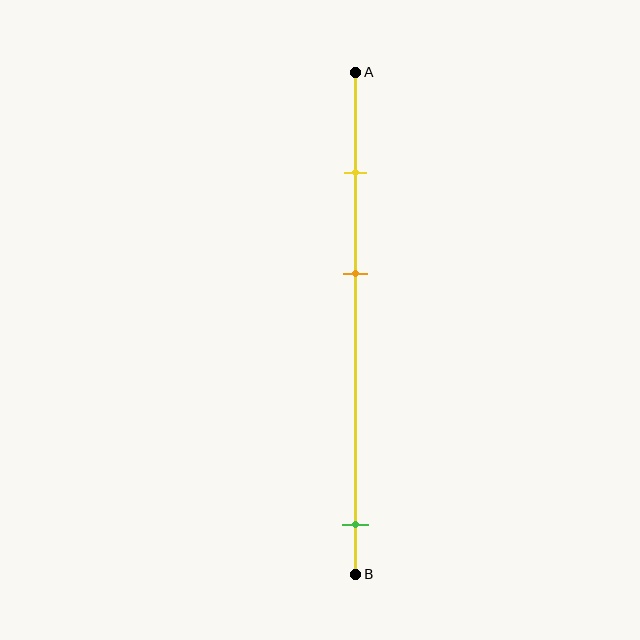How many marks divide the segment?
There are 3 marks dividing the segment.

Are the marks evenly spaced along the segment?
No, the marks are not evenly spaced.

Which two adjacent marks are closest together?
The yellow and orange marks are the closest adjacent pair.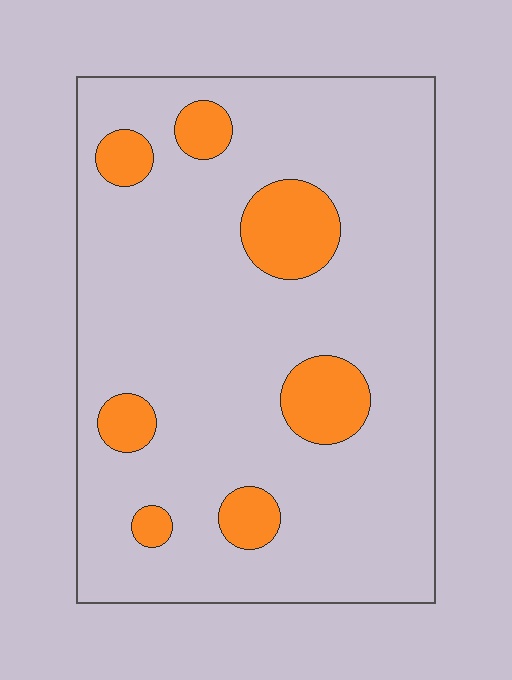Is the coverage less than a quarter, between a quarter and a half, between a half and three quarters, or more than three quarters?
Less than a quarter.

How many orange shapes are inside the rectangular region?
7.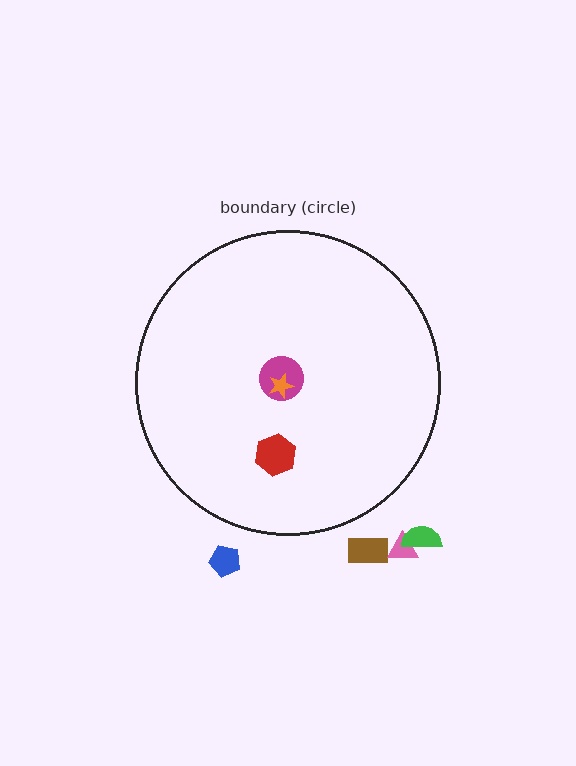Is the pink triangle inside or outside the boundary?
Outside.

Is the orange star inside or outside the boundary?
Inside.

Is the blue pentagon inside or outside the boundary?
Outside.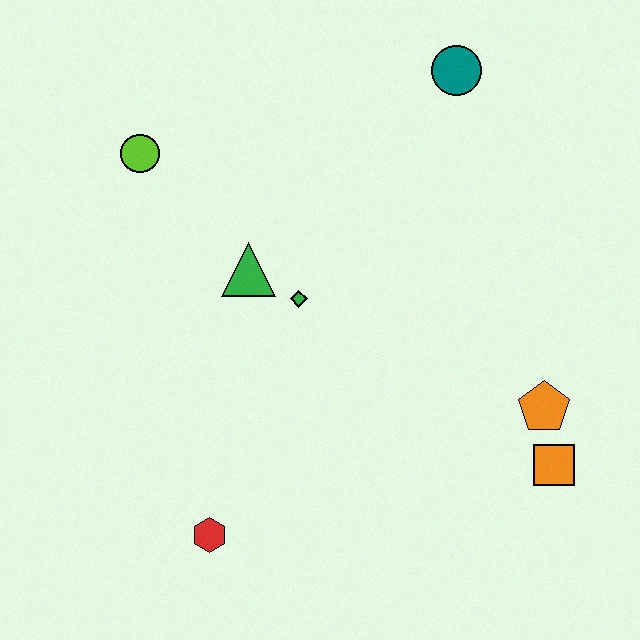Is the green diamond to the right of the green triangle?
Yes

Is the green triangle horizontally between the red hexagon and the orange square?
Yes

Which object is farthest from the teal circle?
The red hexagon is farthest from the teal circle.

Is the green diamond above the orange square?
Yes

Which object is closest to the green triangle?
The green diamond is closest to the green triangle.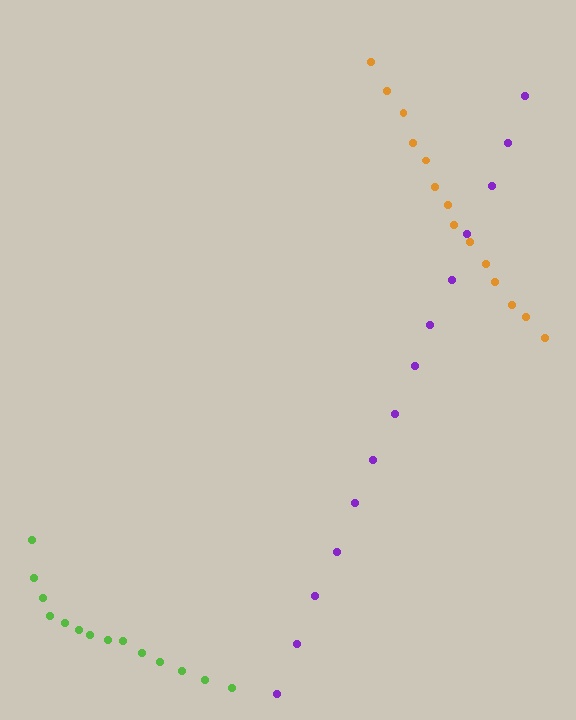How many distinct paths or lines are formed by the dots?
There are 3 distinct paths.